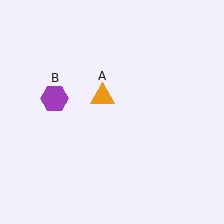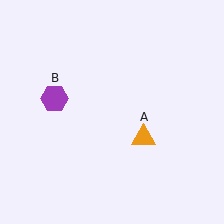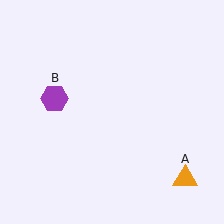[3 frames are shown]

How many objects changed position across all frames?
1 object changed position: orange triangle (object A).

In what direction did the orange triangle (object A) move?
The orange triangle (object A) moved down and to the right.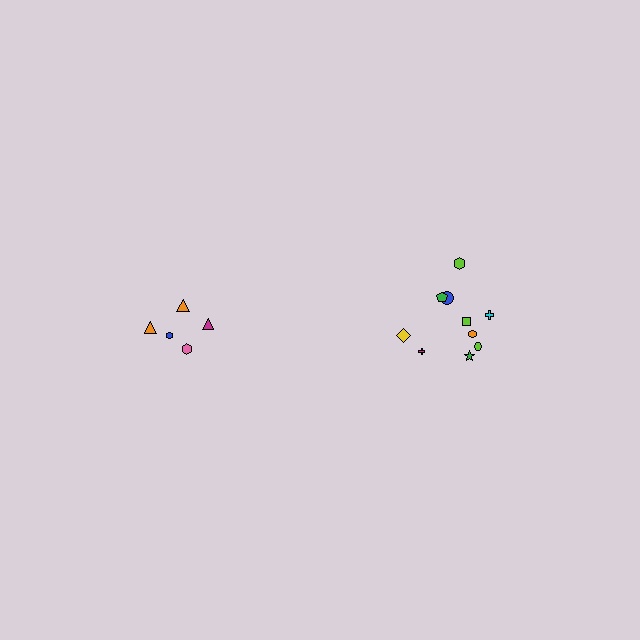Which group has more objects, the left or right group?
The right group.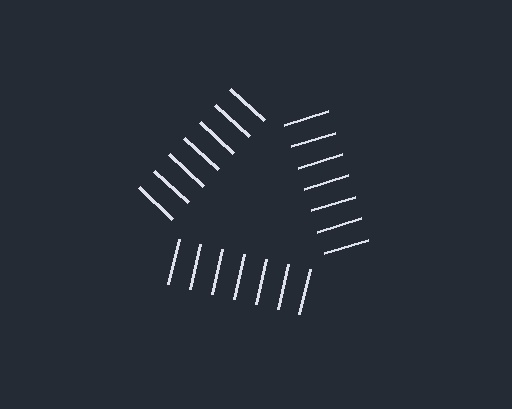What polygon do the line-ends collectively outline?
An illusory triangle — the line segments terminate on its edges but no continuous stroke is drawn.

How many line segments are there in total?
21 — 7 along each of the 3 edges.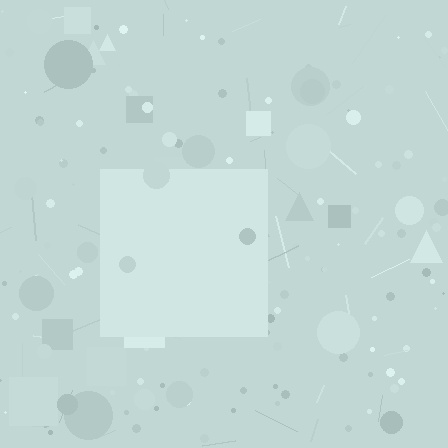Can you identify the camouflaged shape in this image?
The camouflaged shape is a square.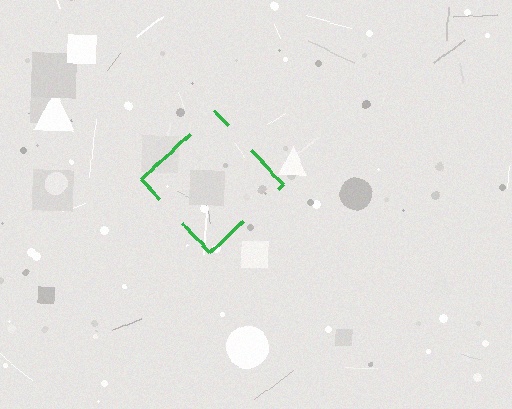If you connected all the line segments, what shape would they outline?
They would outline a diamond.